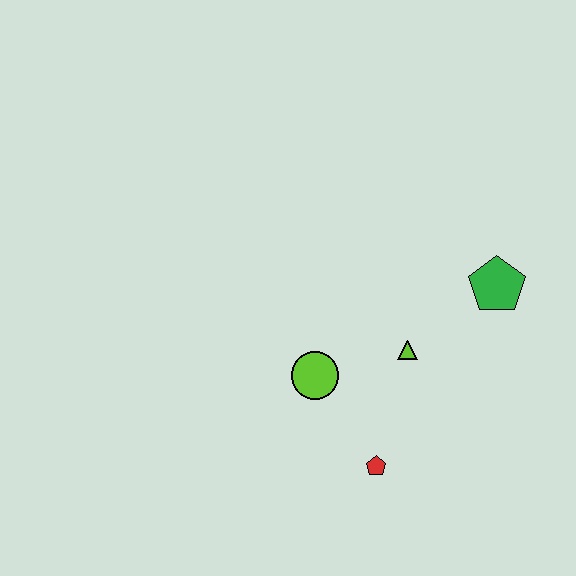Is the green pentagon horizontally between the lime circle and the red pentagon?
No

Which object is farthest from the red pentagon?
The green pentagon is farthest from the red pentagon.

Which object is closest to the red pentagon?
The lime circle is closest to the red pentagon.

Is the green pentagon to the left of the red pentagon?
No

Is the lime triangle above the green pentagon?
No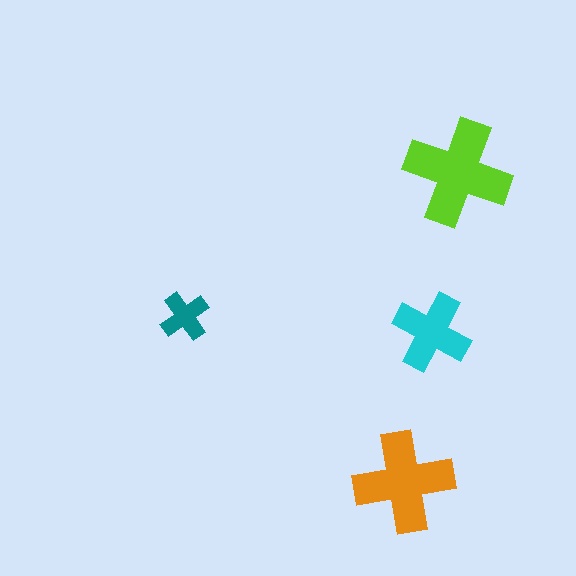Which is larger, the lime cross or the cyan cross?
The lime one.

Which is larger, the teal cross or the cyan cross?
The cyan one.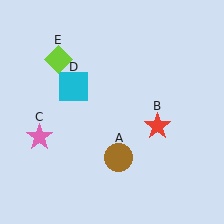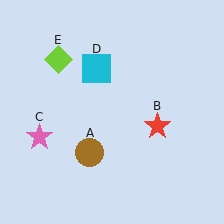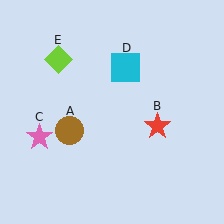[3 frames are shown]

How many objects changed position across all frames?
2 objects changed position: brown circle (object A), cyan square (object D).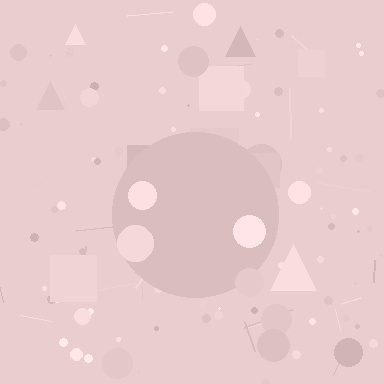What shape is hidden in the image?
A circle is hidden in the image.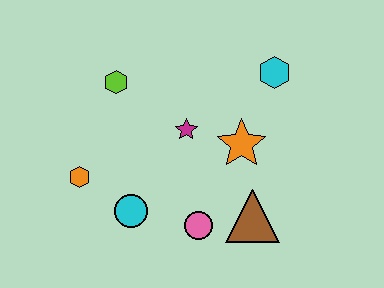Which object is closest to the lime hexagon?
The magenta star is closest to the lime hexagon.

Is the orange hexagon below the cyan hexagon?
Yes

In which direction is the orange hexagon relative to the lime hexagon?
The orange hexagon is below the lime hexagon.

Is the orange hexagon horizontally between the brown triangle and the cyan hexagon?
No